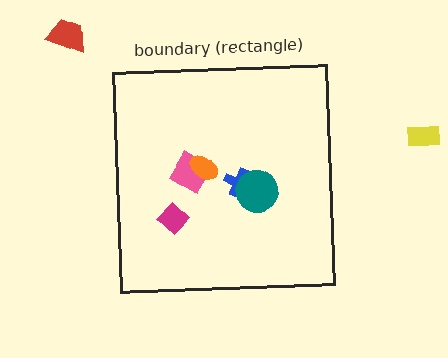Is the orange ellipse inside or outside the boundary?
Inside.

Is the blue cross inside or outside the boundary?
Inside.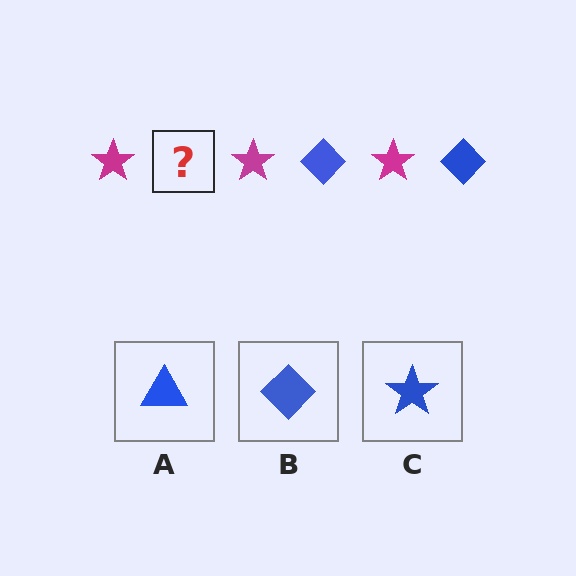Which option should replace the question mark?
Option B.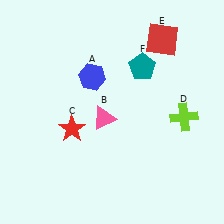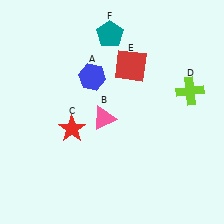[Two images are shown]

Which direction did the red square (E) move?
The red square (E) moved left.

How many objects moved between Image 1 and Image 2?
3 objects moved between the two images.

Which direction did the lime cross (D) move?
The lime cross (D) moved up.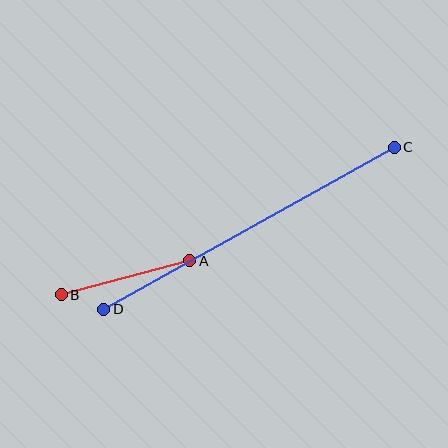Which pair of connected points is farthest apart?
Points C and D are farthest apart.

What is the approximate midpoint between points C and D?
The midpoint is at approximately (249, 228) pixels.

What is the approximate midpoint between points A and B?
The midpoint is at approximately (126, 278) pixels.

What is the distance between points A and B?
The distance is approximately 133 pixels.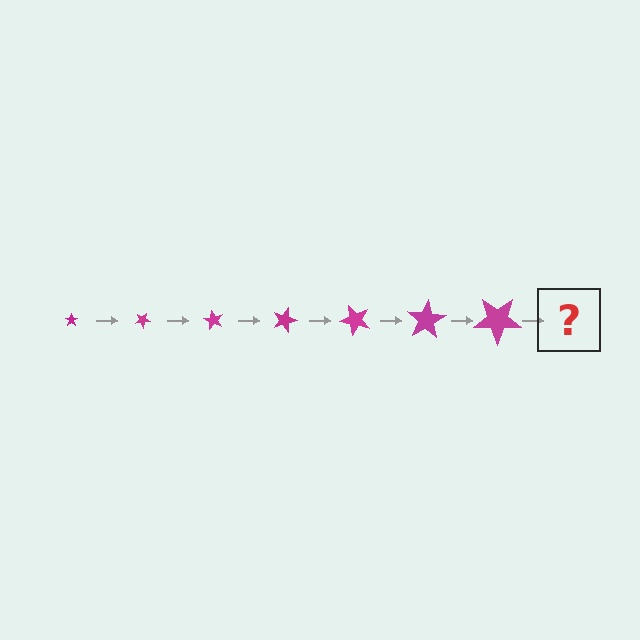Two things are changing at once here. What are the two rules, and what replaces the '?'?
The two rules are that the star grows larger each step and it rotates 30 degrees each step. The '?' should be a star, larger than the previous one and rotated 210 degrees from the start.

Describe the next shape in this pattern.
It should be a star, larger than the previous one and rotated 210 degrees from the start.